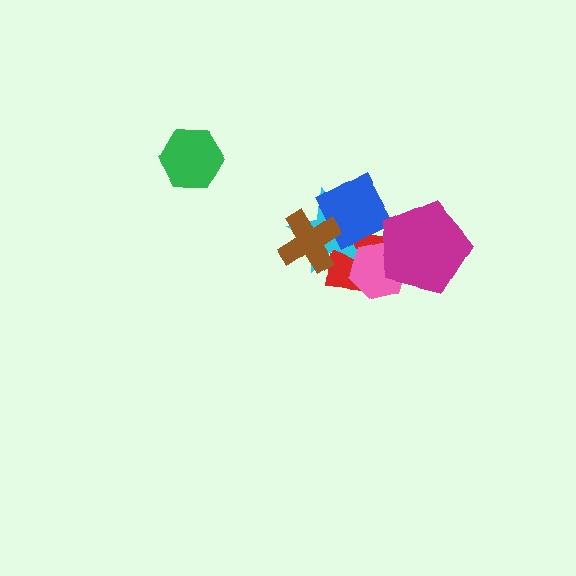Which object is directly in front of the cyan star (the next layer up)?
The blue diamond is directly in front of the cyan star.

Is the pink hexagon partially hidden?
Yes, it is partially covered by another shape.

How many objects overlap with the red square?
5 objects overlap with the red square.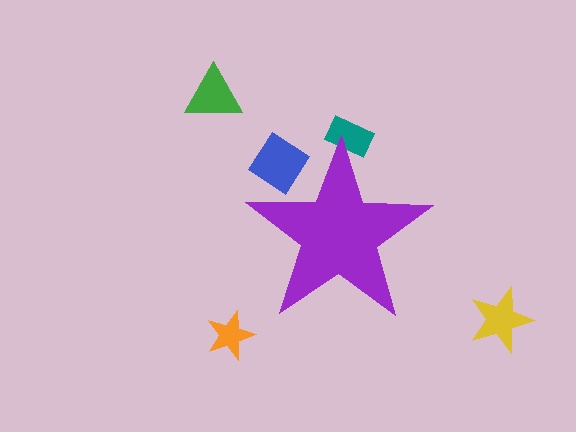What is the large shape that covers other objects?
A purple star.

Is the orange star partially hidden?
No, the orange star is fully visible.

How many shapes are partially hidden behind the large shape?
2 shapes are partially hidden.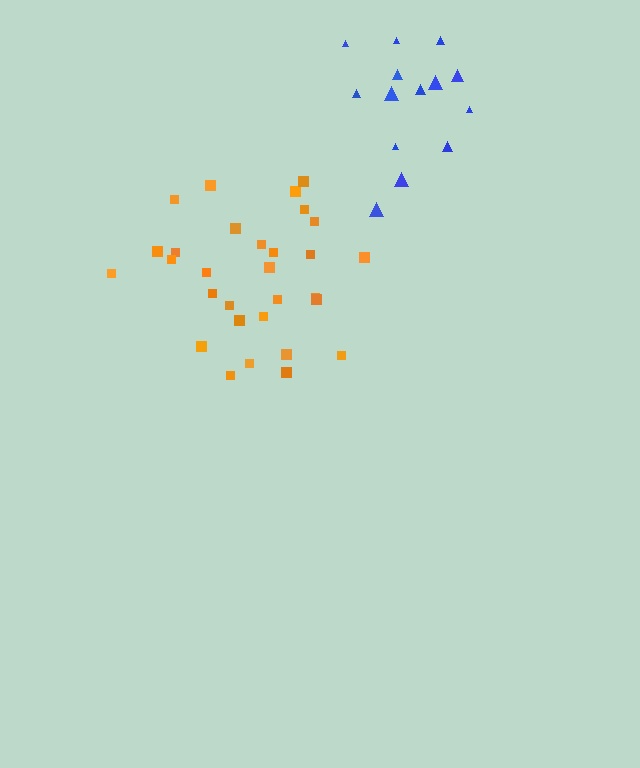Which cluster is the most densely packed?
Orange.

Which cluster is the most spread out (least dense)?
Blue.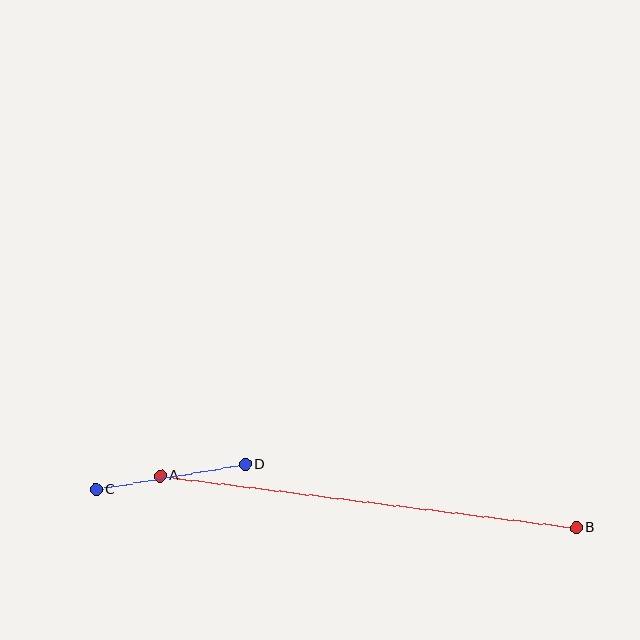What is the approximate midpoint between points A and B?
The midpoint is at approximately (368, 502) pixels.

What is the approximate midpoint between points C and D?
The midpoint is at approximately (171, 477) pixels.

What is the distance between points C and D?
The distance is approximately 151 pixels.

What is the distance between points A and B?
The distance is approximately 420 pixels.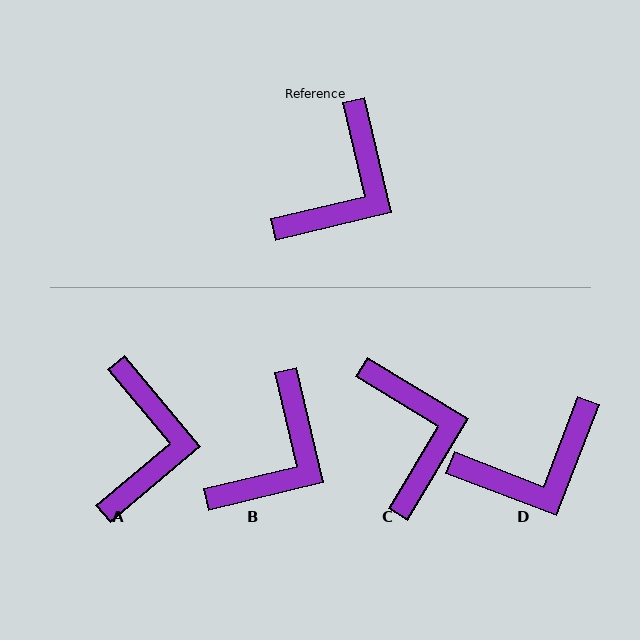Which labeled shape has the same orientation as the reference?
B.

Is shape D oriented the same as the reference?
No, it is off by about 34 degrees.